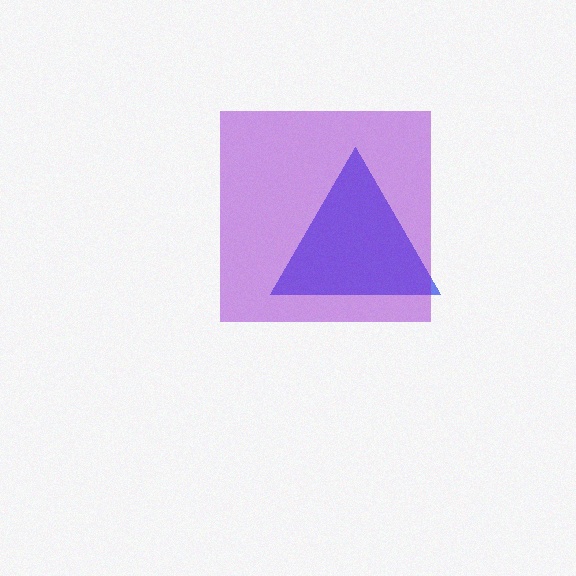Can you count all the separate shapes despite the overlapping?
Yes, there are 2 separate shapes.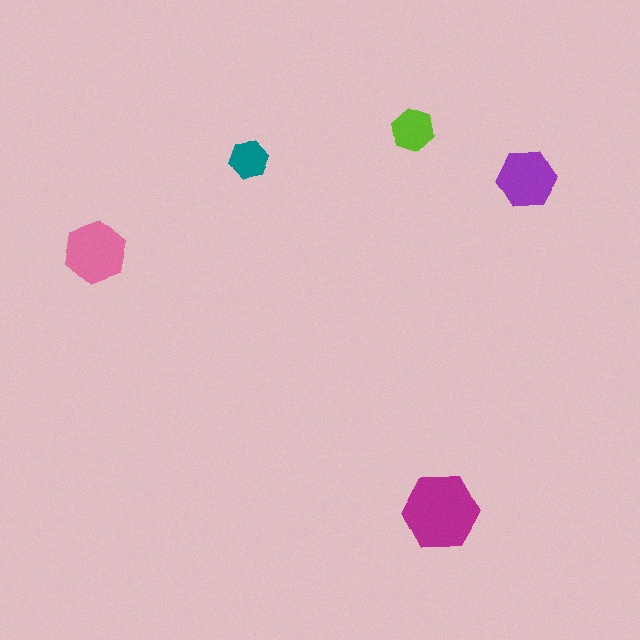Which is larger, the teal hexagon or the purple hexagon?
The purple one.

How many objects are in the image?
There are 5 objects in the image.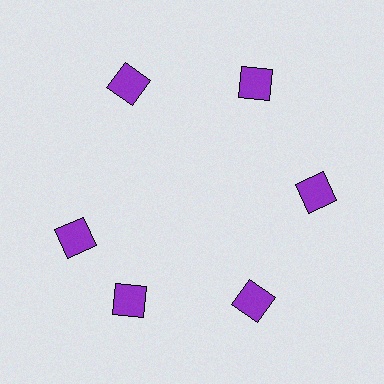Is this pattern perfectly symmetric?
No. The 6 purple squares are arranged in a ring, but one element near the 9 o'clock position is rotated out of alignment along the ring, breaking the 6-fold rotational symmetry.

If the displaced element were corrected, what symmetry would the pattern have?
It would have 6-fold rotational symmetry — the pattern would map onto itself every 60 degrees.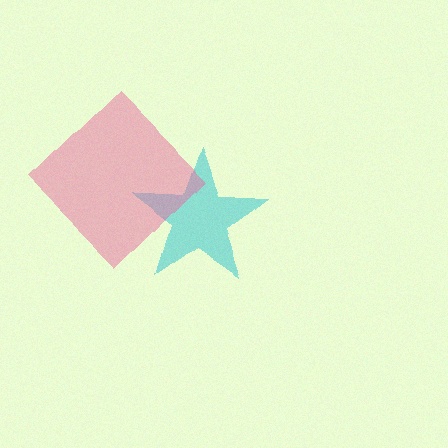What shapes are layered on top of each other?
The layered shapes are: a cyan star, a pink diamond.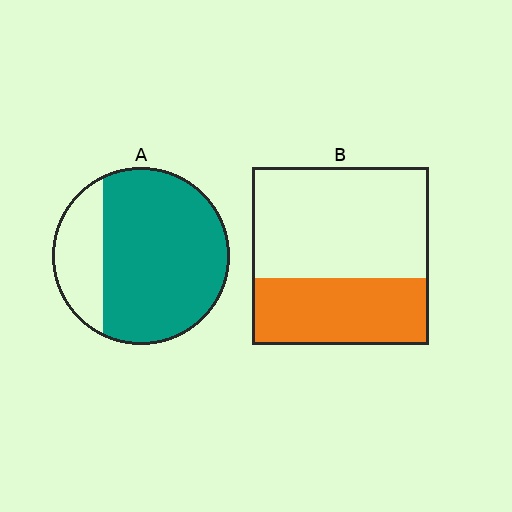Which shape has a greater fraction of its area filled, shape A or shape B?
Shape A.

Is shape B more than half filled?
No.